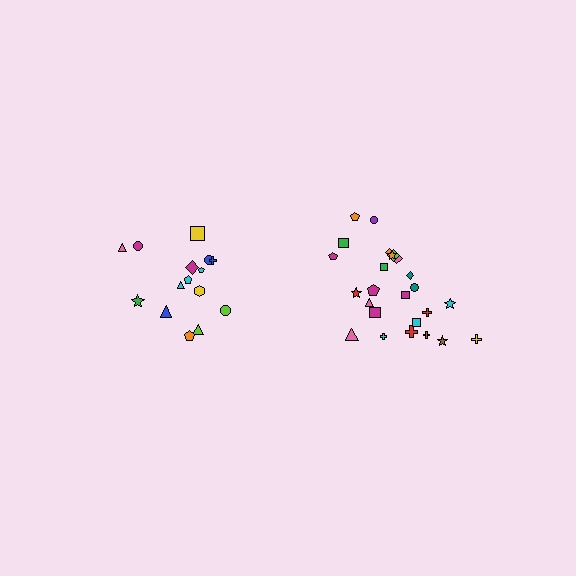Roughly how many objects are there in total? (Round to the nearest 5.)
Roughly 40 objects in total.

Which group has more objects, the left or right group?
The right group.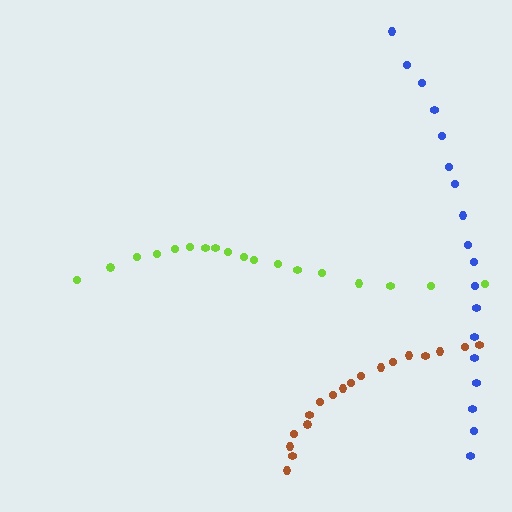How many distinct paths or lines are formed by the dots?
There are 3 distinct paths.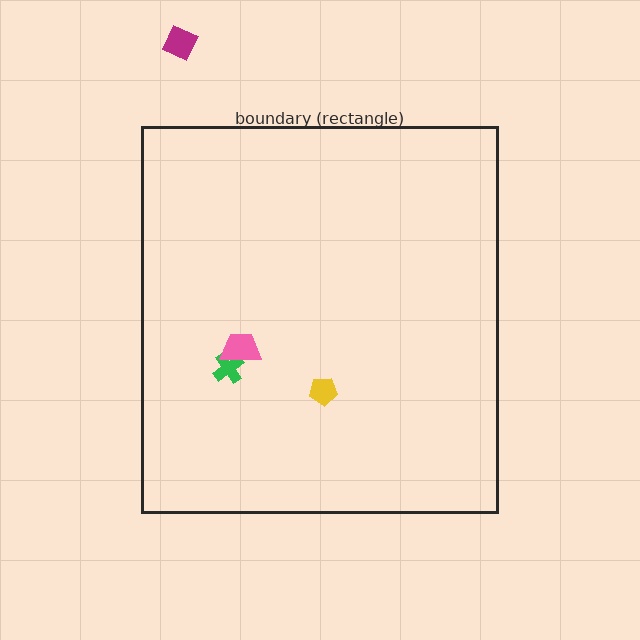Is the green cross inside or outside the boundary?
Inside.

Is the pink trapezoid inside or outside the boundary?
Inside.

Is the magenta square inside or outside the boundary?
Outside.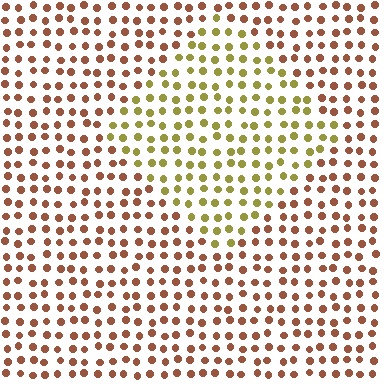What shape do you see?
I see a diamond.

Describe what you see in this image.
The image is filled with small brown elements in a uniform arrangement. A diamond-shaped region is visible where the elements are tinted to a slightly different hue, forming a subtle color boundary.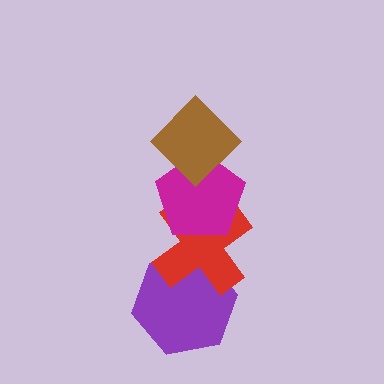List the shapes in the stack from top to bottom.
From top to bottom: the brown diamond, the magenta pentagon, the red cross, the purple hexagon.